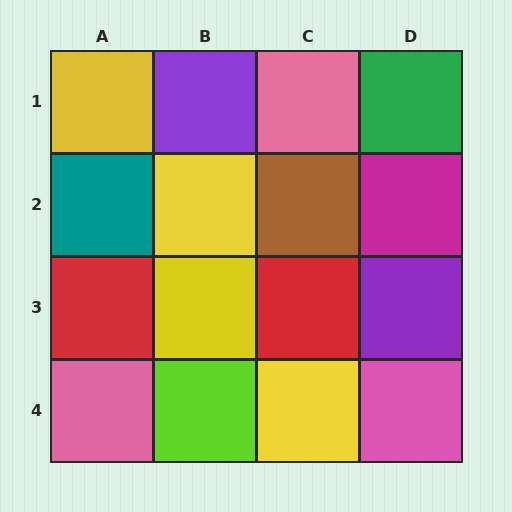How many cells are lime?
1 cell is lime.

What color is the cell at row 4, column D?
Pink.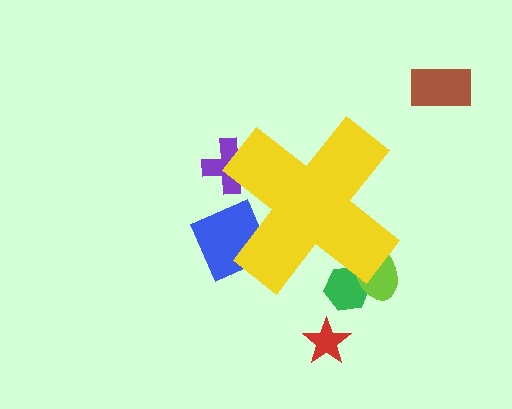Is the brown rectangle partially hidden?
No, the brown rectangle is fully visible.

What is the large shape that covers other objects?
A yellow cross.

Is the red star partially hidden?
No, the red star is fully visible.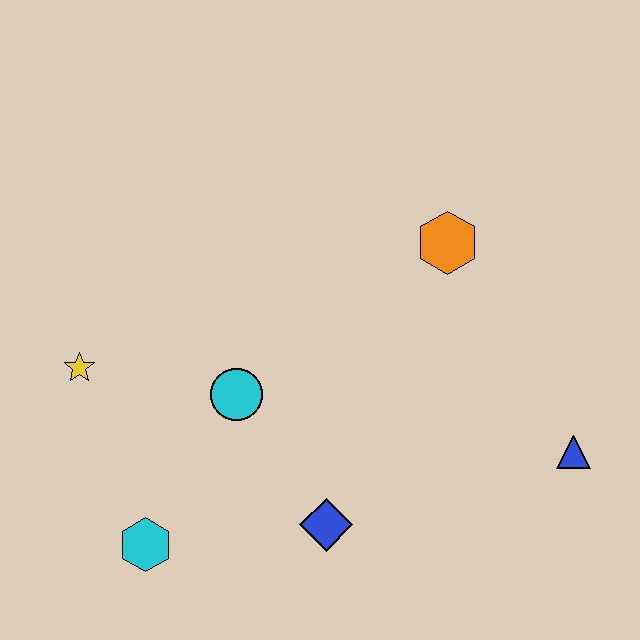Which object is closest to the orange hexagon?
The blue triangle is closest to the orange hexagon.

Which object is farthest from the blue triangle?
The yellow star is farthest from the blue triangle.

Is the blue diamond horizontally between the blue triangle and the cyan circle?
Yes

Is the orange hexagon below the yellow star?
No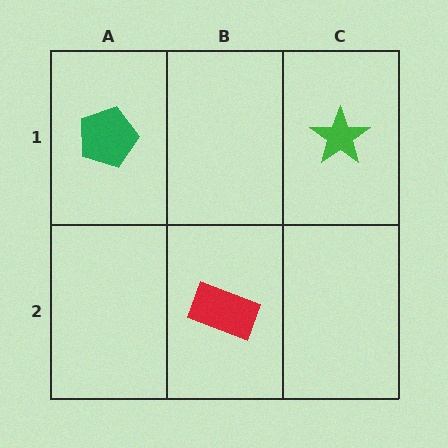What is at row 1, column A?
A green pentagon.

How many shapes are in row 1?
2 shapes.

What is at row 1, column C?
A green star.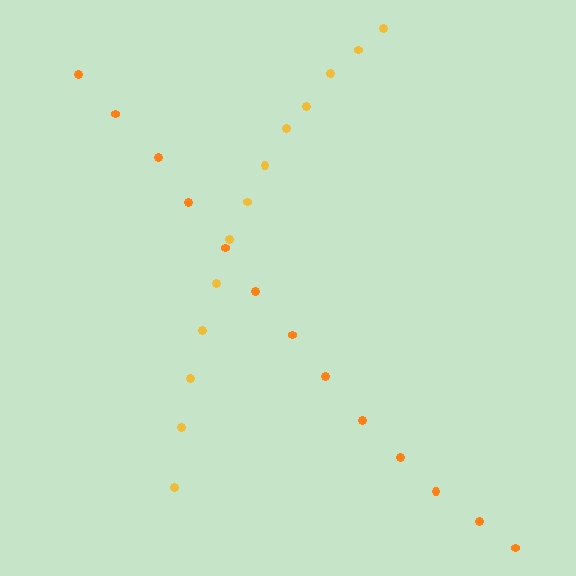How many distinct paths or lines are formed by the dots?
There are 2 distinct paths.